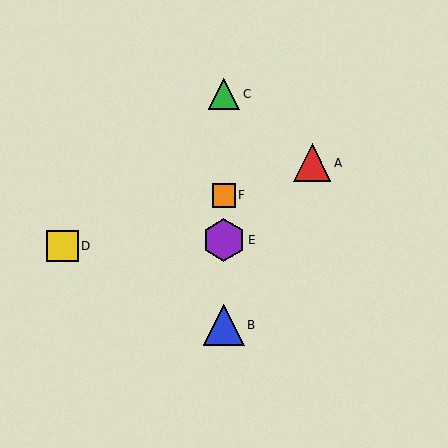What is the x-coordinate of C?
Object C is at x≈224.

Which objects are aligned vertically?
Objects B, C, E, F are aligned vertically.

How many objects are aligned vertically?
4 objects (B, C, E, F) are aligned vertically.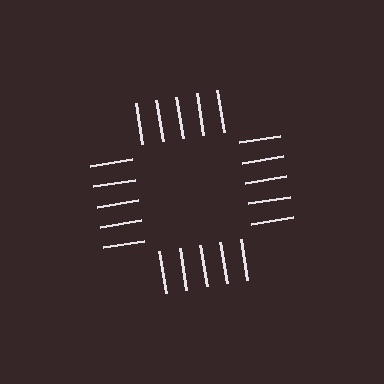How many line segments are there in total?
20 — 5 along each of the 4 edges.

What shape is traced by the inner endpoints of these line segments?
An illusory square — the line segments terminate on its edges but no continuous stroke is drawn.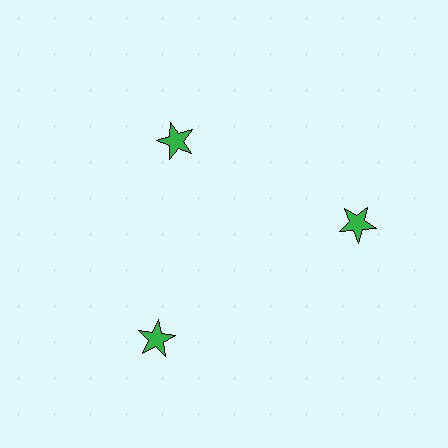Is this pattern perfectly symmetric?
No. The 3 green stars are arranged in a ring, but one element near the 11 o'clock position is pulled inward toward the center, breaking the 3-fold rotational symmetry.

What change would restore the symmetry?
The symmetry would be restored by moving it outward, back onto the ring so that all 3 stars sit at equal angles and equal distance from the center.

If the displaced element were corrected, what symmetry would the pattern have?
It would have 3-fold rotational symmetry — the pattern would map onto itself every 120 degrees.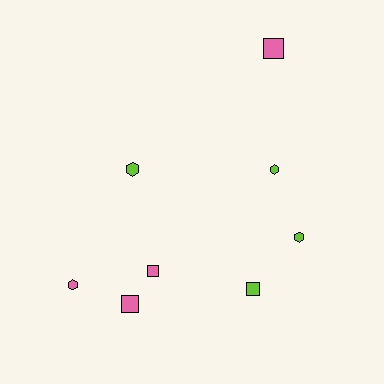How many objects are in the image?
There are 8 objects.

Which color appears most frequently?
Lime, with 4 objects.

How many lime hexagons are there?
There are 3 lime hexagons.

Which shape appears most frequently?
Hexagon, with 4 objects.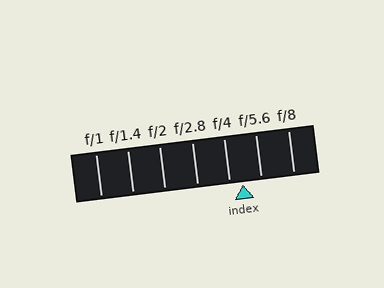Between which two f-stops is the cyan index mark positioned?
The index mark is between f/4 and f/5.6.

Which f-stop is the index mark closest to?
The index mark is closest to f/4.